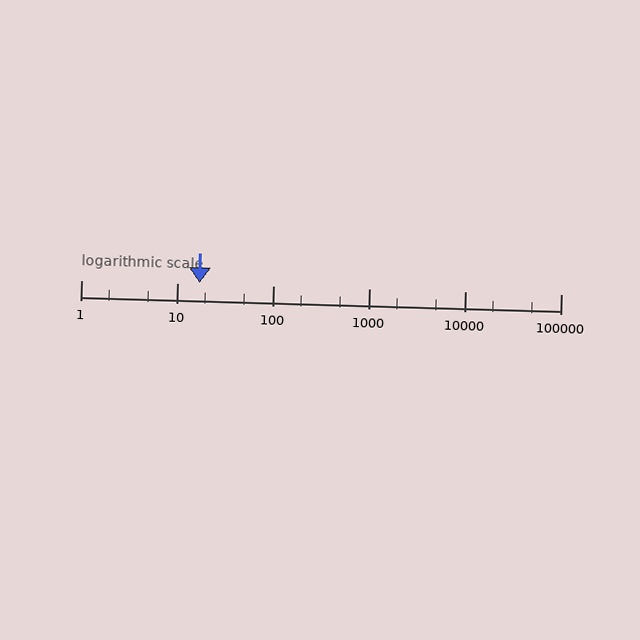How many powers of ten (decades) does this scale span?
The scale spans 5 decades, from 1 to 100000.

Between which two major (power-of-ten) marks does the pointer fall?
The pointer is between 10 and 100.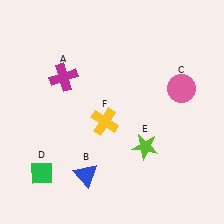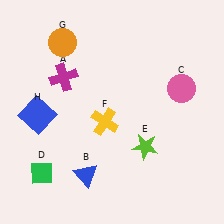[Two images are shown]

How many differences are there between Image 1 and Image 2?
There are 2 differences between the two images.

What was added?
An orange circle (G), a blue square (H) were added in Image 2.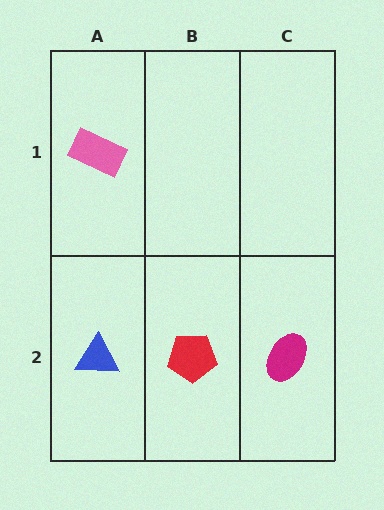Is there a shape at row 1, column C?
No, that cell is empty.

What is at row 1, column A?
A pink rectangle.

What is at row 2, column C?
A magenta ellipse.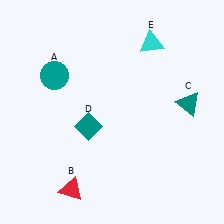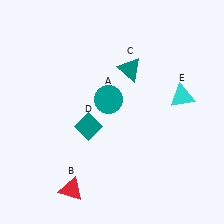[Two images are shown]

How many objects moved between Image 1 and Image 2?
3 objects moved between the two images.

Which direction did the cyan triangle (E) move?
The cyan triangle (E) moved down.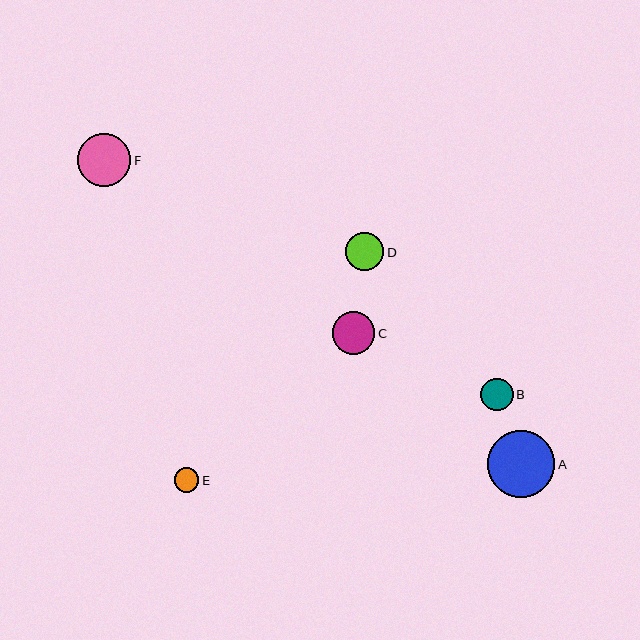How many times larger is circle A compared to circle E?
Circle A is approximately 2.7 times the size of circle E.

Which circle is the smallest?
Circle E is the smallest with a size of approximately 25 pixels.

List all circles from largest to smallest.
From largest to smallest: A, F, C, D, B, E.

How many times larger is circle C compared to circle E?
Circle C is approximately 1.7 times the size of circle E.